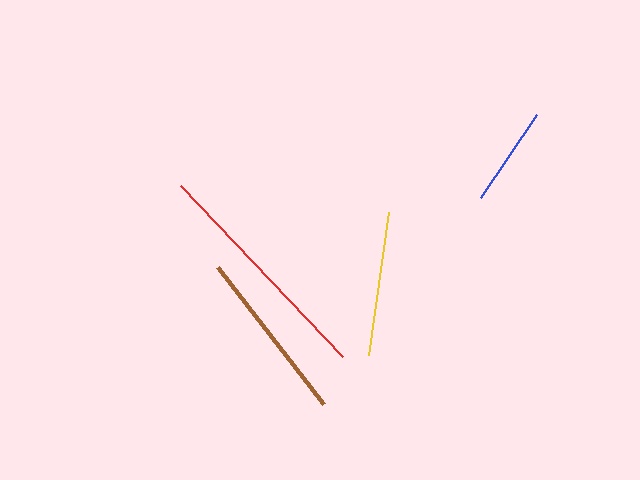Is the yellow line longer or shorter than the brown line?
The brown line is longer than the yellow line.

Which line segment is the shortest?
The blue line is the shortest at approximately 100 pixels.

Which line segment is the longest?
The red line is the longest at approximately 236 pixels.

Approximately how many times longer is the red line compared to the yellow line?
The red line is approximately 1.6 times the length of the yellow line.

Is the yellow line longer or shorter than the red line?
The red line is longer than the yellow line.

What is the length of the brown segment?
The brown segment is approximately 173 pixels long.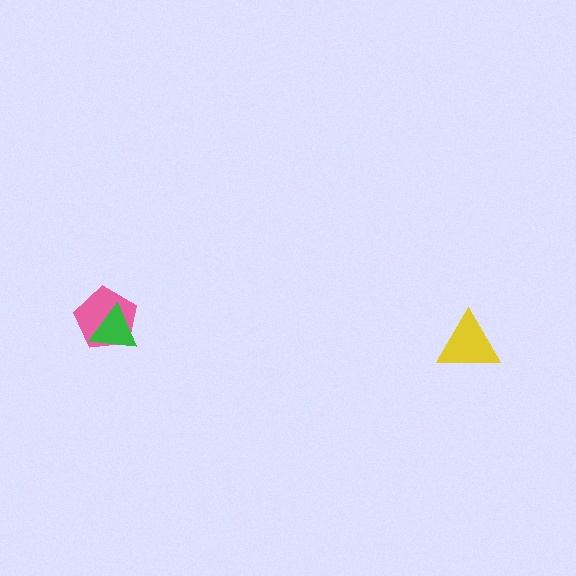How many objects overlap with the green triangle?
1 object overlaps with the green triangle.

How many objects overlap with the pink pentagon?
1 object overlaps with the pink pentagon.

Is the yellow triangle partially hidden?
No, no other shape covers it.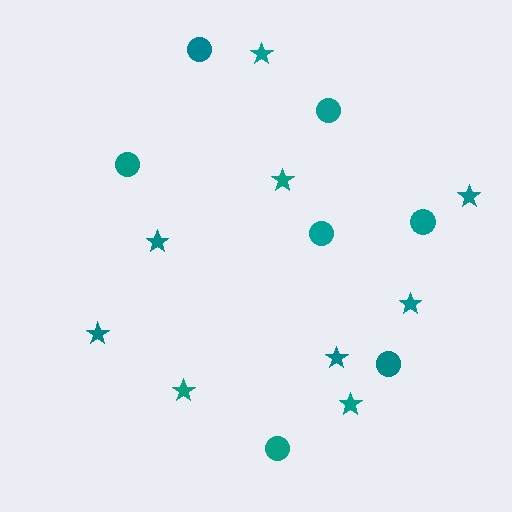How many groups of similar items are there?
There are 2 groups: one group of circles (7) and one group of stars (9).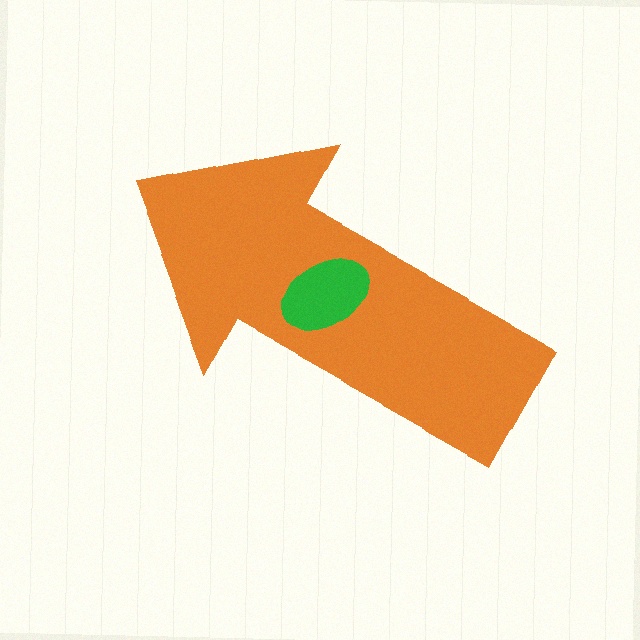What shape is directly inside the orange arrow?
The green ellipse.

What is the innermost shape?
The green ellipse.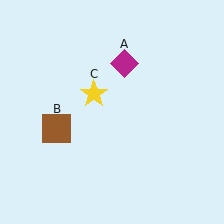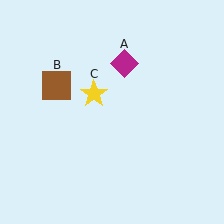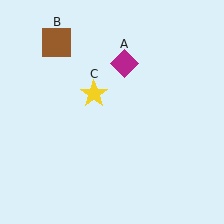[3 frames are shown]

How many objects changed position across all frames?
1 object changed position: brown square (object B).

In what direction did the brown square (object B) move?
The brown square (object B) moved up.